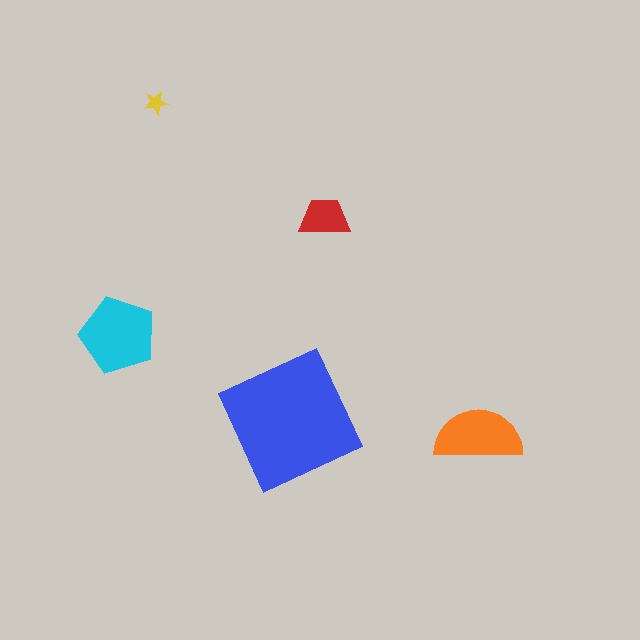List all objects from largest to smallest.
The blue square, the cyan pentagon, the orange semicircle, the red trapezoid, the yellow star.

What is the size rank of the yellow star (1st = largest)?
5th.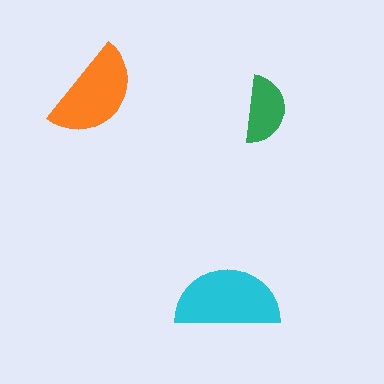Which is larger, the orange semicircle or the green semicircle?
The orange one.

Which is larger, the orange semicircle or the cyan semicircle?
The cyan one.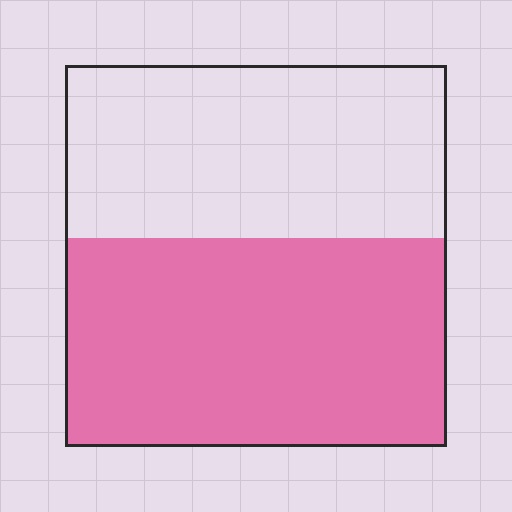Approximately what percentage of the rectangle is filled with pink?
Approximately 55%.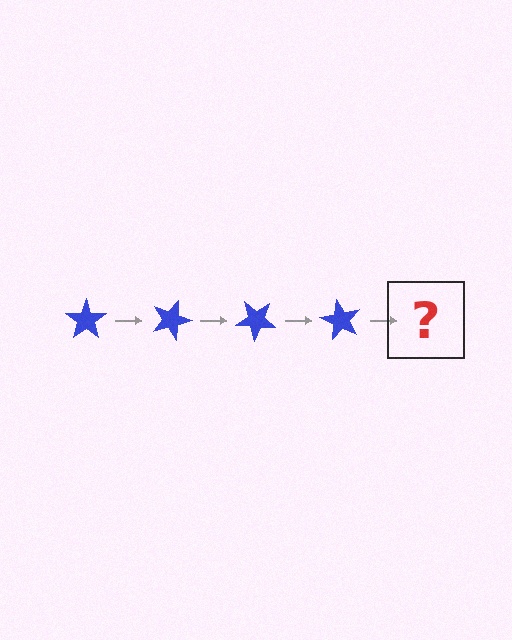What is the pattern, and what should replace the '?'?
The pattern is that the star rotates 20 degrees each step. The '?' should be a blue star rotated 80 degrees.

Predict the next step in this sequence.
The next step is a blue star rotated 80 degrees.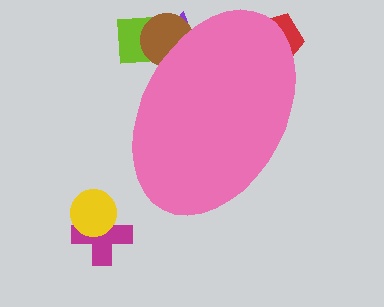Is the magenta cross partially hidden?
No, the magenta cross is fully visible.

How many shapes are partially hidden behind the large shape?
4 shapes are partially hidden.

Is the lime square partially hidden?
Yes, the lime square is partially hidden behind the pink ellipse.